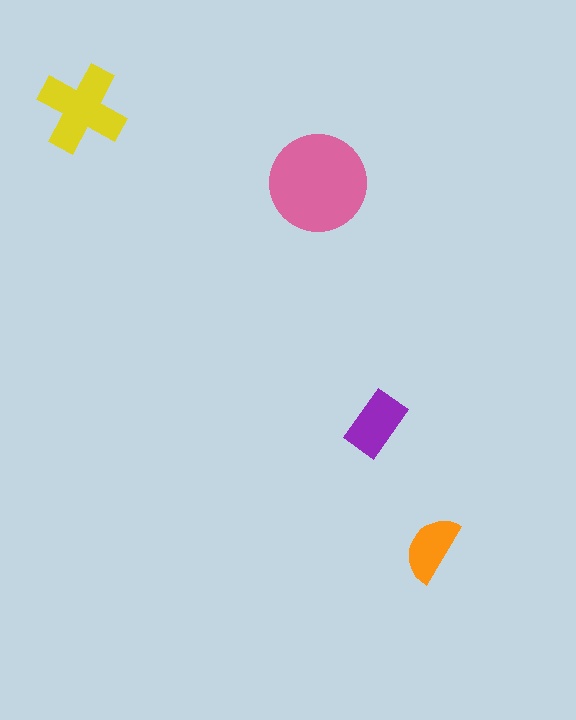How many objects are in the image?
There are 4 objects in the image.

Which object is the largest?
The pink circle.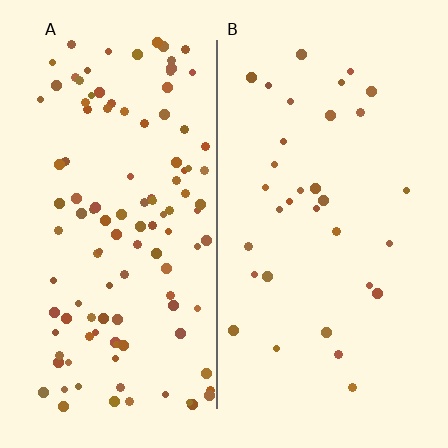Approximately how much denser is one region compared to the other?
Approximately 3.5× — region A over region B.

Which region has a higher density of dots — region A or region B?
A (the left).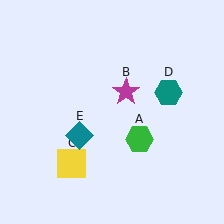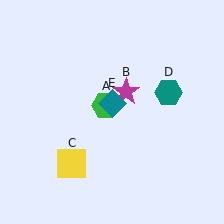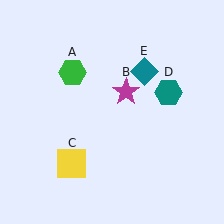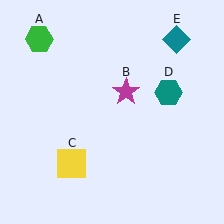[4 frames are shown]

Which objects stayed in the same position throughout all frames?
Magenta star (object B) and yellow square (object C) and teal hexagon (object D) remained stationary.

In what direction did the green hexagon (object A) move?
The green hexagon (object A) moved up and to the left.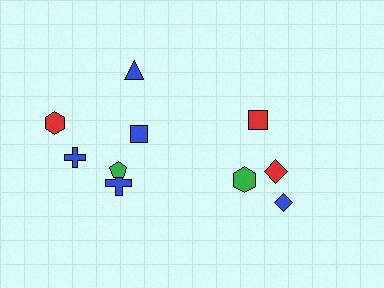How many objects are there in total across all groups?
There are 10 objects.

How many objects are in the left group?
There are 6 objects.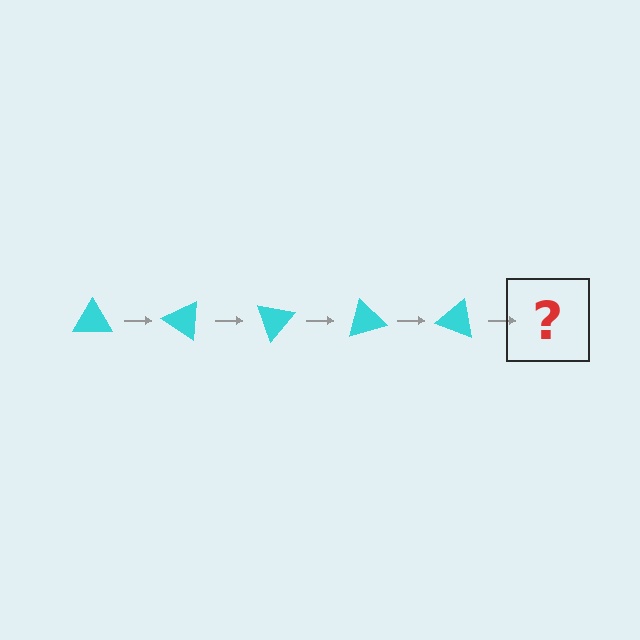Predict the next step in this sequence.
The next step is a cyan triangle rotated 175 degrees.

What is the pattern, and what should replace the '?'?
The pattern is that the triangle rotates 35 degrees each step. The '?' should be a cyan triangle rotated 175 degrees.